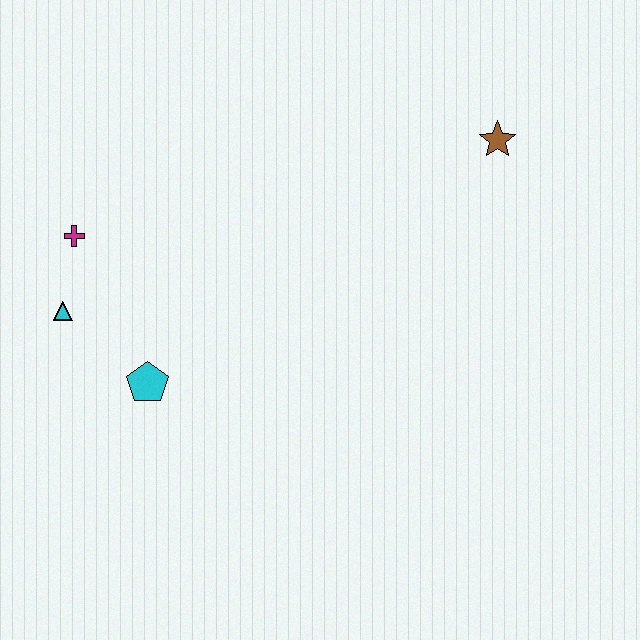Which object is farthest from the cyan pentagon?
The brown star is farthest from the cyan pentagon.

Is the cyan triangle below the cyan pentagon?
No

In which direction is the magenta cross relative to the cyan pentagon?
The magenta cross is above the cyan pentagon.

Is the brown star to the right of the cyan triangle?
Yes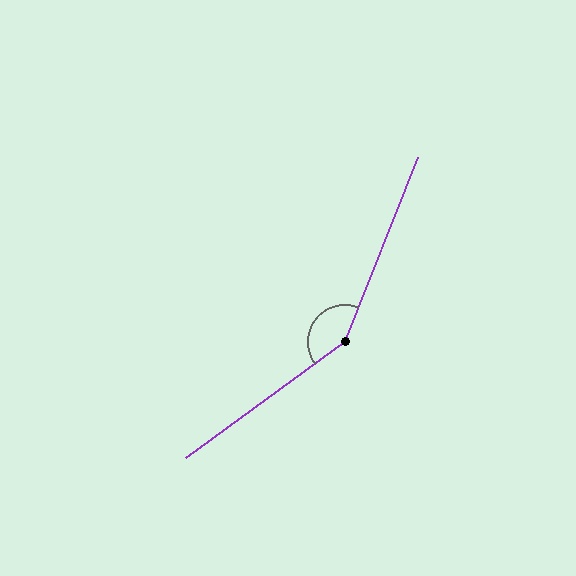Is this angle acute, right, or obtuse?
It is obtuse.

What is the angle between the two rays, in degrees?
Approximately 148 degrees.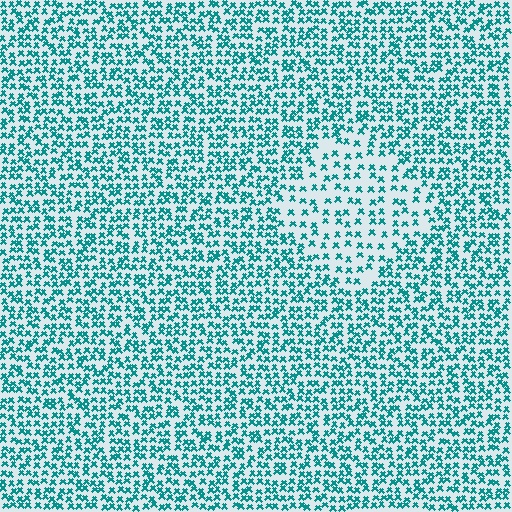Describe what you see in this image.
The image contains small teal elements arranged at two different densities. A diamond-shaped region is visible where the elements are less densely packed than the surrounding area.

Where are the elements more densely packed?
The elements are more densely packed outside the diamond boundary.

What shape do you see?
I see a diamond.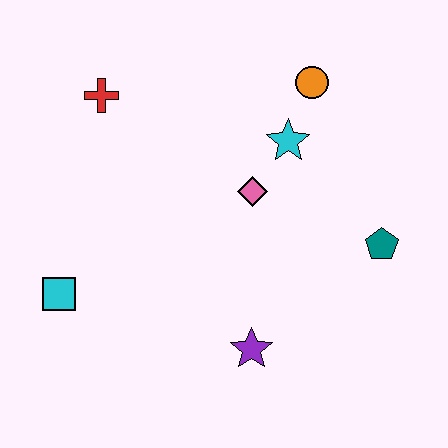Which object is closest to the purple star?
The pink diamond is closest to the purple star.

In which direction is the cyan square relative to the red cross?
The cyan square is below the red cross.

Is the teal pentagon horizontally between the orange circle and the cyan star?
No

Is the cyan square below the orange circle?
Yes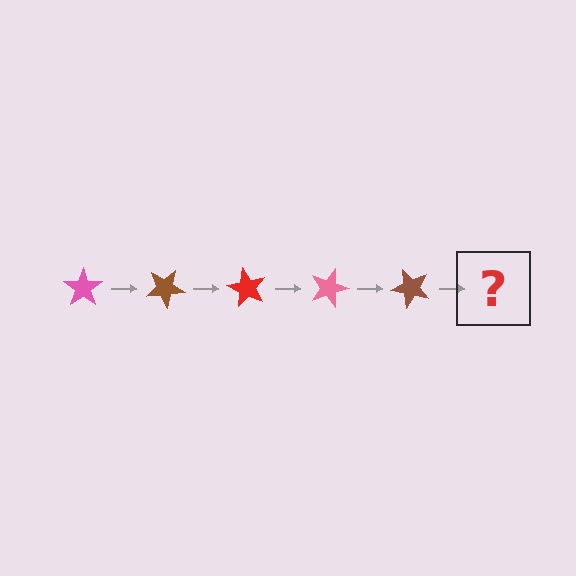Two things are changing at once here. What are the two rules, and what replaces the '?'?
The two rules are that it rotates 30 degrees each step and the color cycles through pink, brown, and red. The '?' should be a red star, rotated 150 degrees from the start.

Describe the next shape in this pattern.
It should be a red star, rotated 150 degrees from the start.